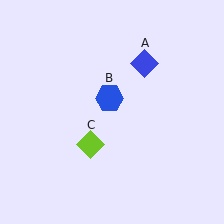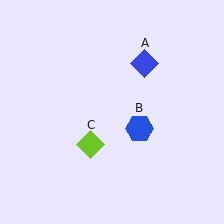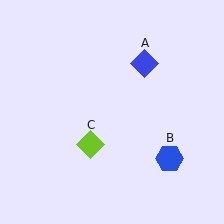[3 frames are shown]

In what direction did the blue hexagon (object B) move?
The blue hexagon (object B) moved down and to the right.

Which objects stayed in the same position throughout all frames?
Blue diamond (object A) and lime diamond (object C) remained stationary.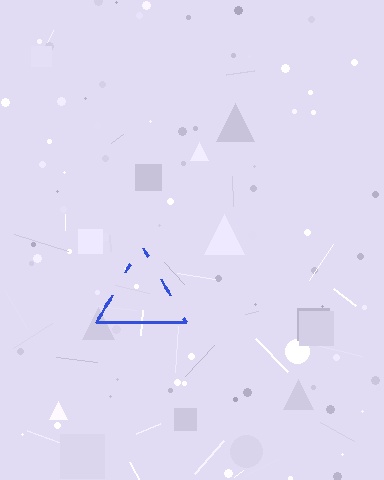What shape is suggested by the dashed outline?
The dashed outline suggests a triangle.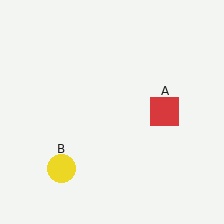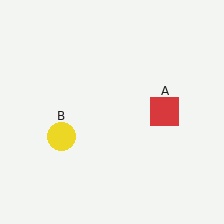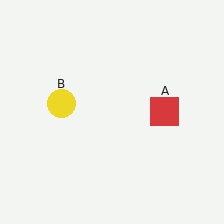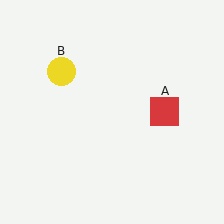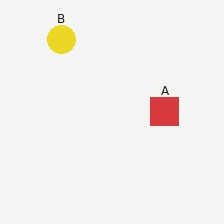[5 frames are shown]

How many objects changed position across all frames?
1 object changed position: yellow circle (object B).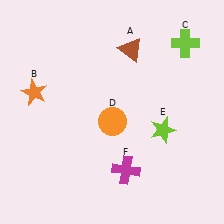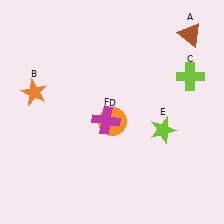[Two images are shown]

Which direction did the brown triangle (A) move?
The brown triangle (A) moved right.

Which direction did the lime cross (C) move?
The lime cross (C) moved down.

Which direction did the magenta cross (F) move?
The magenta cross (F) moved up.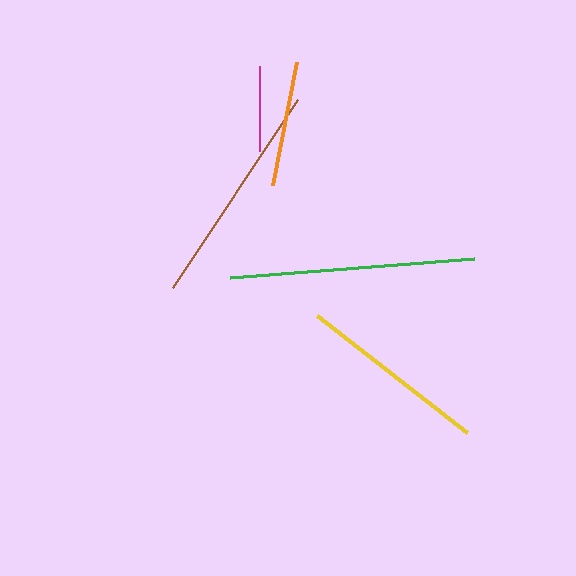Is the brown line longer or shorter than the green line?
The green line is longer than the brown line.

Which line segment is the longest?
The green line is the longest at approximately 244 pixels.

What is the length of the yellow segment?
The yellow segment is approximately 190 pixels long.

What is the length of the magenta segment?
The magenta segment is approximately 85 pixels long.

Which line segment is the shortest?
The magenta line is the shortest at approximately 85 pixels.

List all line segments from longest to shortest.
From longest to shortest: green, brown, yellow, orange, magenta.